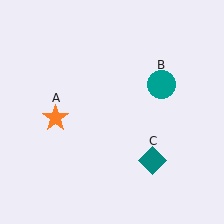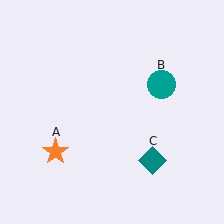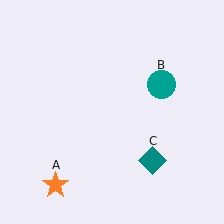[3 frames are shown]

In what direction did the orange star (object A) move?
The orange star (object A) moved down.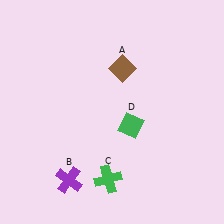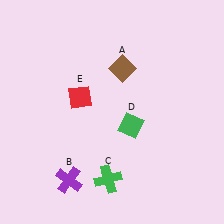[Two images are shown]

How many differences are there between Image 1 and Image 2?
There is 1 difference between the two images.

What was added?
A red diamond (E) was added in Image 2.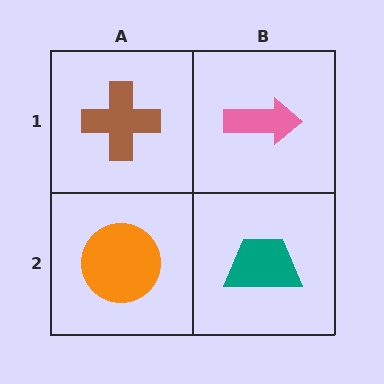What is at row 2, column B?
A teal trapezoid.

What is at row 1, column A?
A brown cross.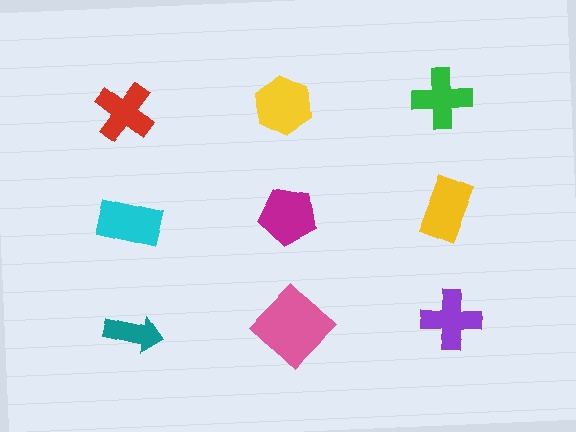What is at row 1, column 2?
A yellow hexagon.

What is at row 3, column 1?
A teal arrow.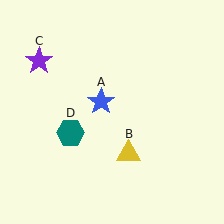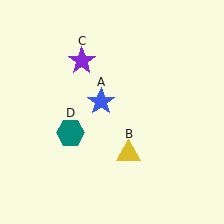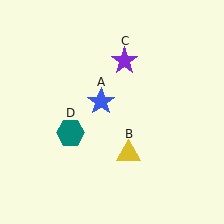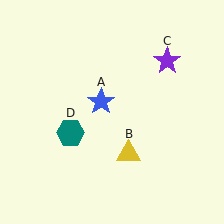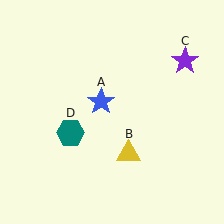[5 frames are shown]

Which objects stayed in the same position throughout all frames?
Blue star (object A) and yellow triangle (object B) and teal hexagon (object D) remained stationary.